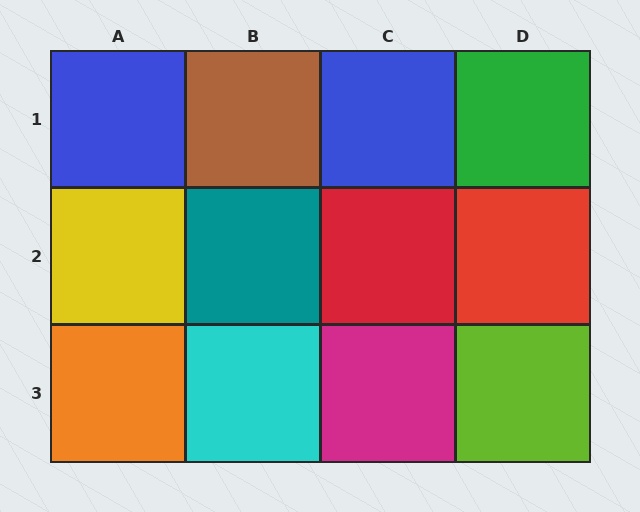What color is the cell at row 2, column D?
Red.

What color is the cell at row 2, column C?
Red.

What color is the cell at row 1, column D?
Green.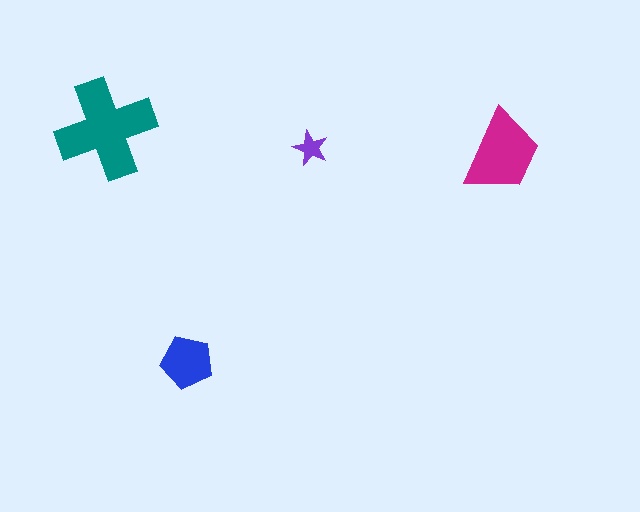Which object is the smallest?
The purple star.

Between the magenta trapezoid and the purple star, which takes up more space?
The magenta trapezoid.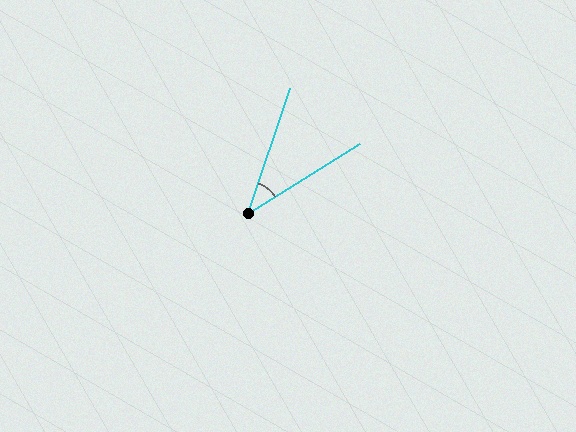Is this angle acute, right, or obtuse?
It is acute.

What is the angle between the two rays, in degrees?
Approximately 40 degrees.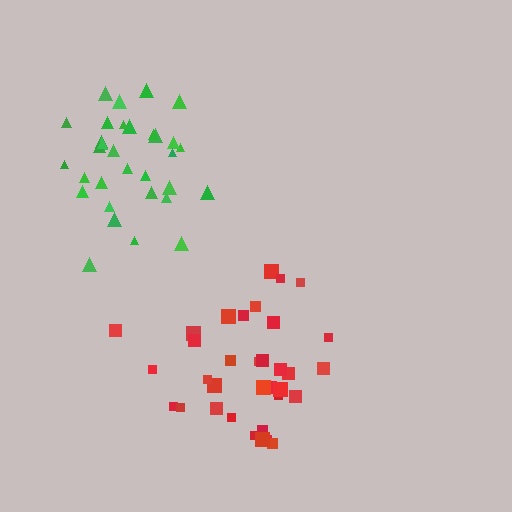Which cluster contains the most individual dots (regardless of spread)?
Red (34).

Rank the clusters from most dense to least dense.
green, red.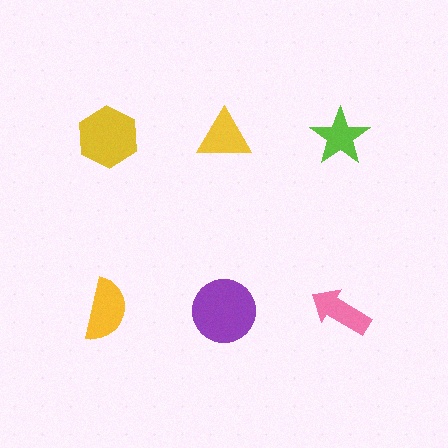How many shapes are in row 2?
3 shapes.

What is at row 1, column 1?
A yellow hexagon.